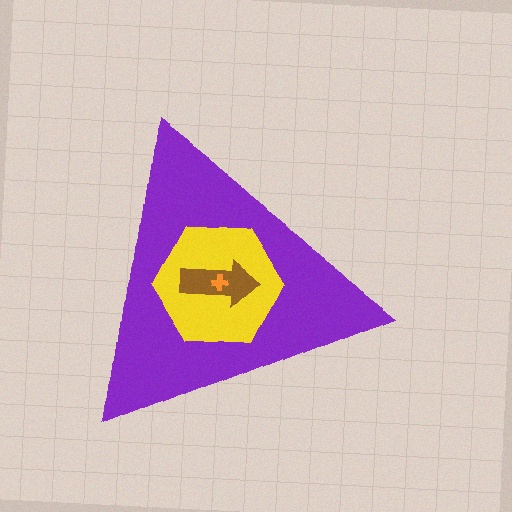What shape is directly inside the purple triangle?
The yellow hexagon.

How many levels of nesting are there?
4.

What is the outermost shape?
The purple triangle.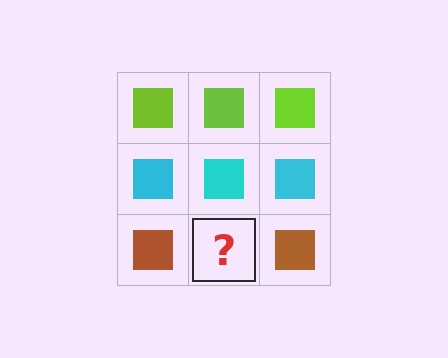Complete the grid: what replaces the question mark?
The question mark should be replaced with a brown square.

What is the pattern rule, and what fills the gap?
The rule is that each row has a consistent color. The gap should be filled with a brown square.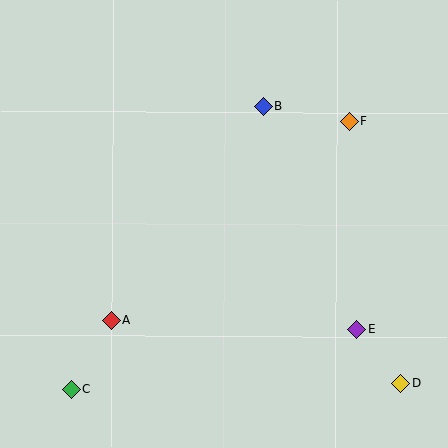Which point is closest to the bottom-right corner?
Point D is closest to the bottom-right corner.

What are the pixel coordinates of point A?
Point A is at (112, 321).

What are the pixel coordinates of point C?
Point C is at (71, 389).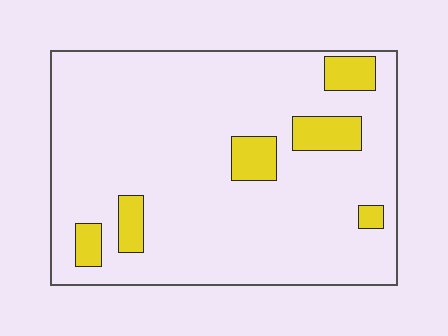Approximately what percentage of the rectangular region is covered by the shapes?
Approximately 10%.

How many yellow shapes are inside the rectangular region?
6.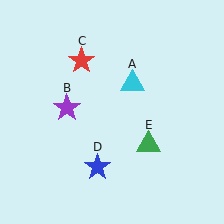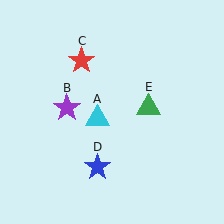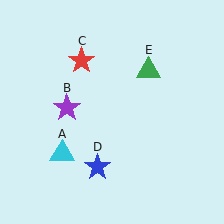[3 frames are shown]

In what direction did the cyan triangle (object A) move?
The cyan triangle (object A) moved down and to the left.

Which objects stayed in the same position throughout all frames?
Purple star (object B) and red star (object C) and blue star (object D) remained stationary.